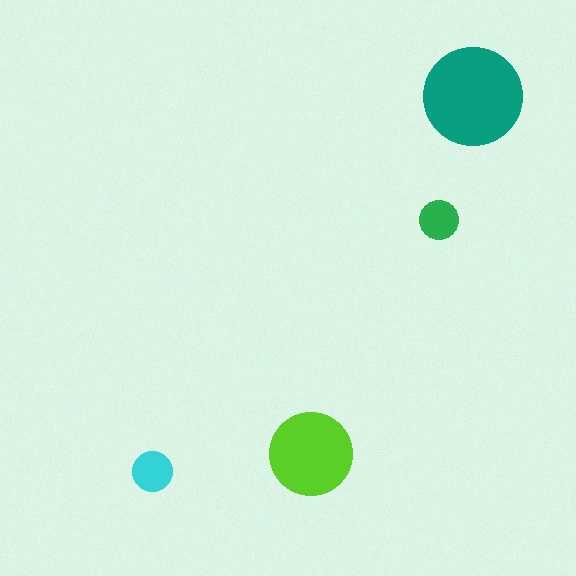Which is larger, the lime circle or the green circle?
The lime one.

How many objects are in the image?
There are 4 objects in the image.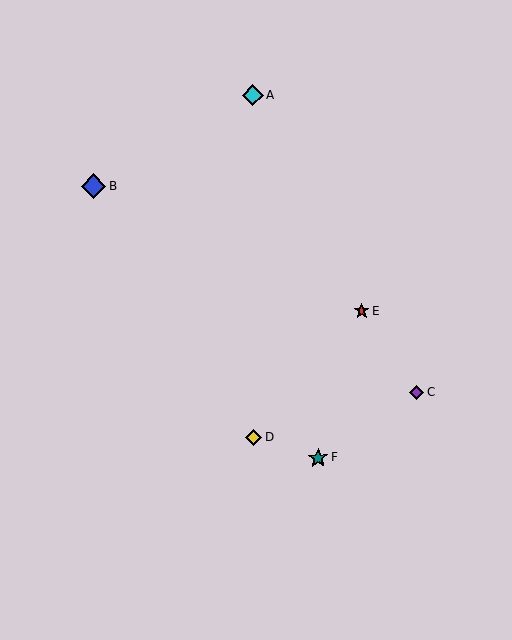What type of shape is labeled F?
Shape F is a teal star.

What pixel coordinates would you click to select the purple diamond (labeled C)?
Click at (416, 392) to select the purple diamond C.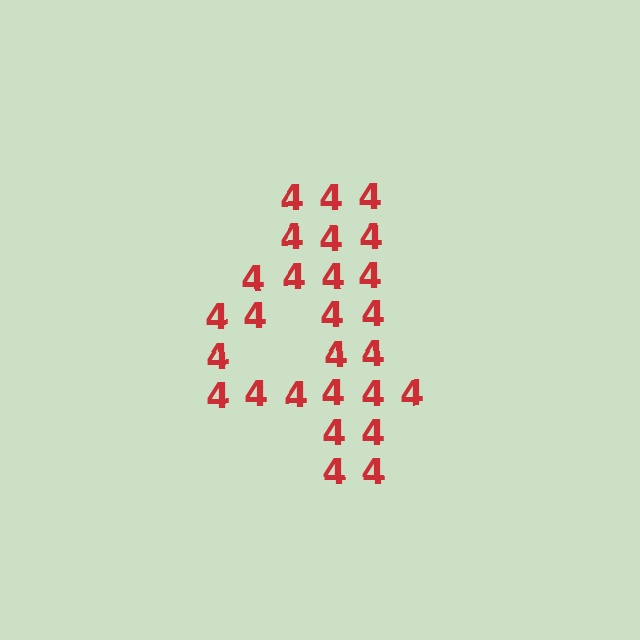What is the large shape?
The large shape is the digit 4.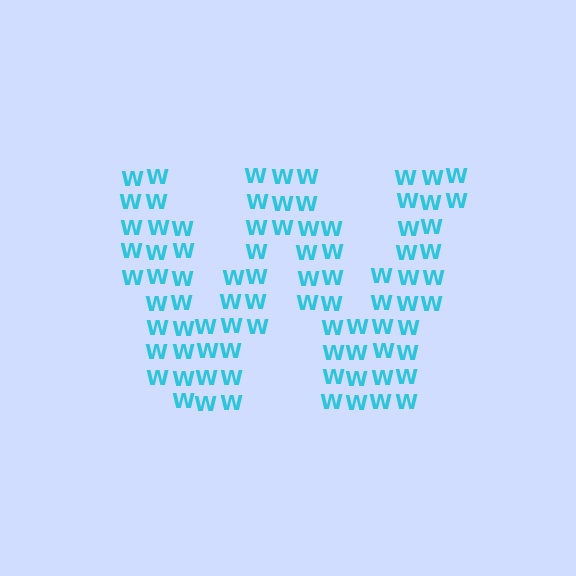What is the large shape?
The large shape is the letter W.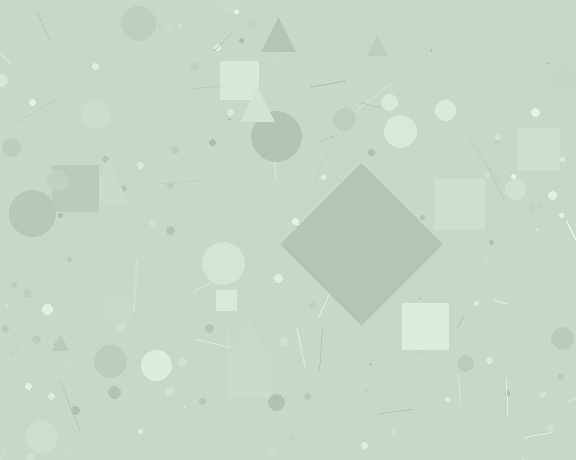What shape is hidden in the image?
A diamond is hidden in the image.